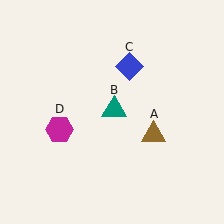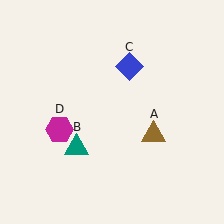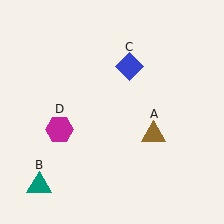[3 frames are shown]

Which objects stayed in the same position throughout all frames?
Brown triangle (object A) and blue diamond (object C) and magenta hexagon (object D) remained stationary.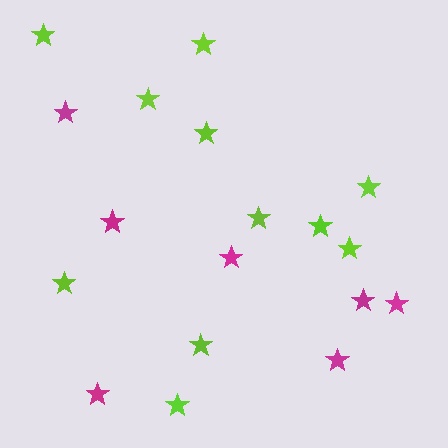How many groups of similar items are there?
There are 2 groups: one group of magenta stars (7) and one group of lime stars (11).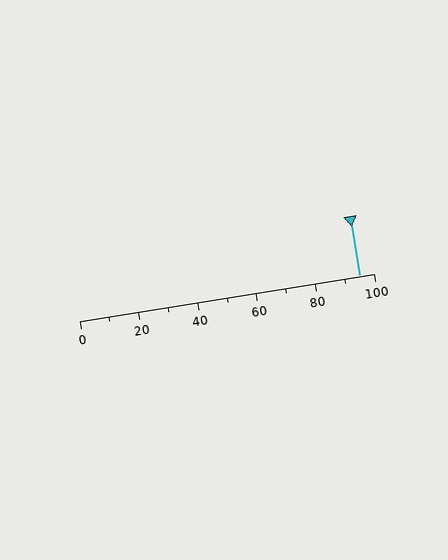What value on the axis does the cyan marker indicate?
The marker indicates approximately 95.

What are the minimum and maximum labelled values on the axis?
The axis runs from 0 to 100.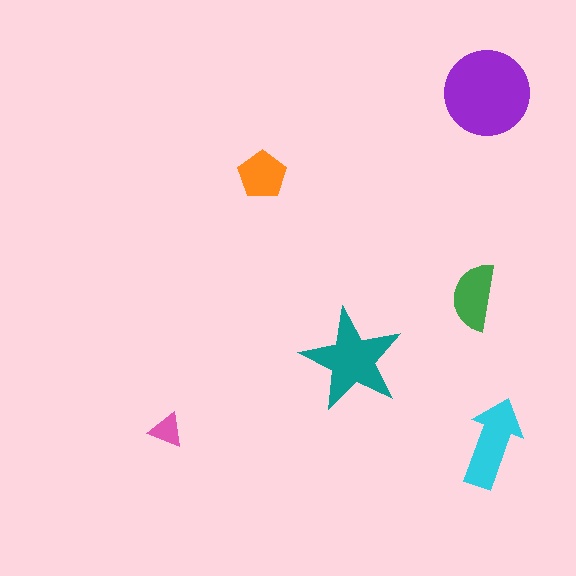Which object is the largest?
The purple circle.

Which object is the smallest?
The pink triangle.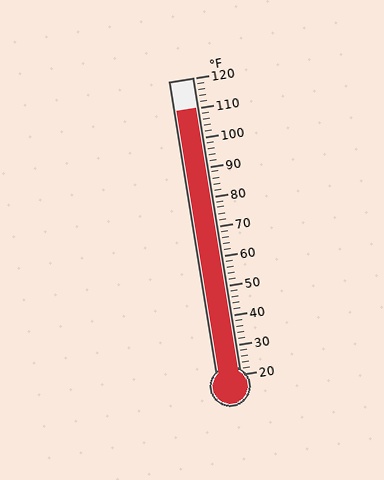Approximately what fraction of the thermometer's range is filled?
The thermometer is filled to approximately 90% of its range.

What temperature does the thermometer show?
The thermometer shows approximately 110°F.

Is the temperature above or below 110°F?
The temperature is at 110°F.